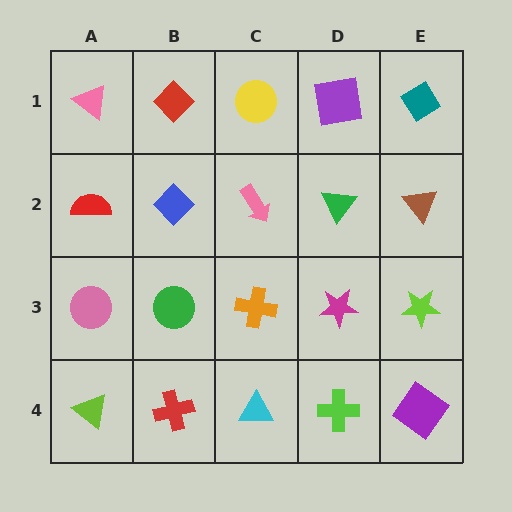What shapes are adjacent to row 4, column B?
A green circle (row 3, column B), a lime triangle (row 4, column A), a cyan triangle (row 4, column C).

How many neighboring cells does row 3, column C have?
4.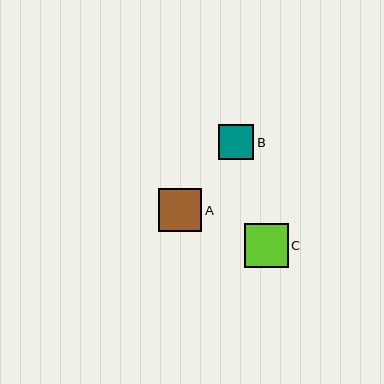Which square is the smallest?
Square B is the smallest with a size of approximately 36 pixels.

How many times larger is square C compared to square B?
Square C is approximately 1.2 times the size of square B.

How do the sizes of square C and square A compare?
Square C and square A are approximately the same size.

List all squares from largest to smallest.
From largest to smallest: C, A, B.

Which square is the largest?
Square C is the largest with a size of approximately 43 pixels.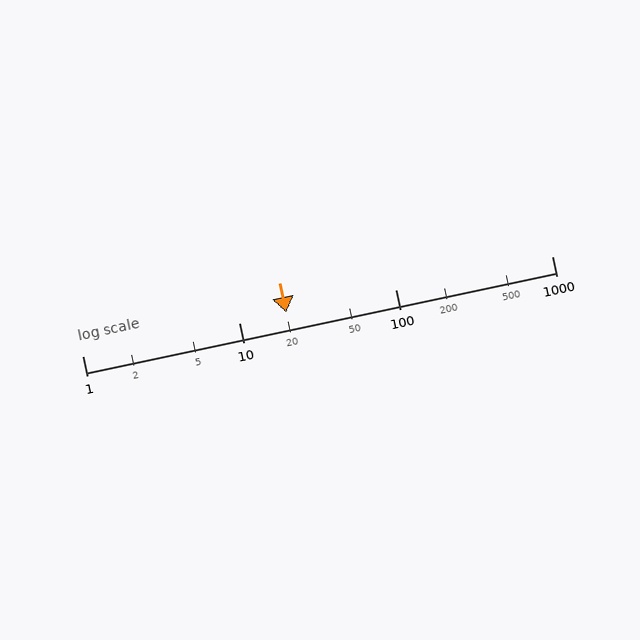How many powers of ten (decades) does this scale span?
The scale spans 3 decades, from 1 to 1000.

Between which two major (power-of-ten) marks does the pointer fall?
The pointer is between 10 and 100.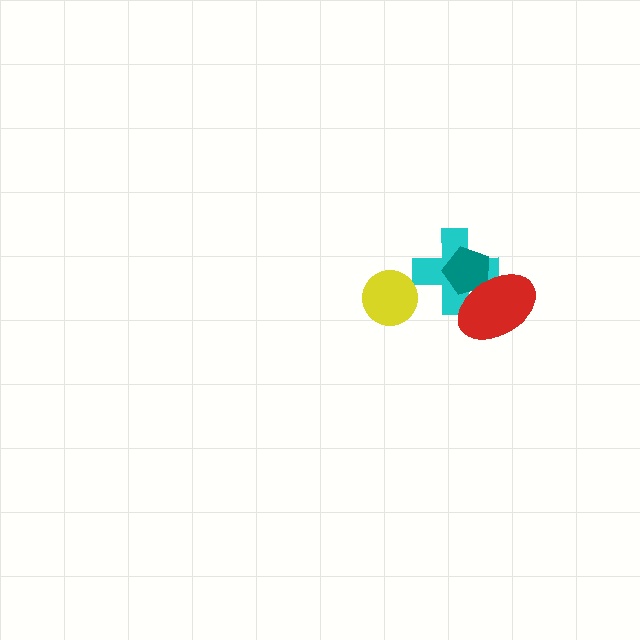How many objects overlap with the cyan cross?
2 objects overlap with the cyan cross.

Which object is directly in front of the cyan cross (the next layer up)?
The teal pentagon is directly in front of the cyan cross.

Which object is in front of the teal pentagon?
The red ellipse is in front of the teal pentagon.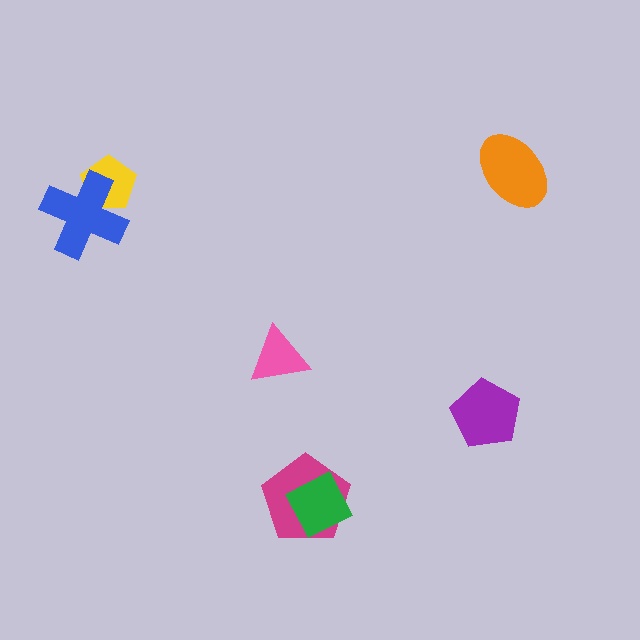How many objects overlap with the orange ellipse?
0 objects overlap with the orange ellipse.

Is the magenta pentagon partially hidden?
Yes, it is partially covered by another shape.